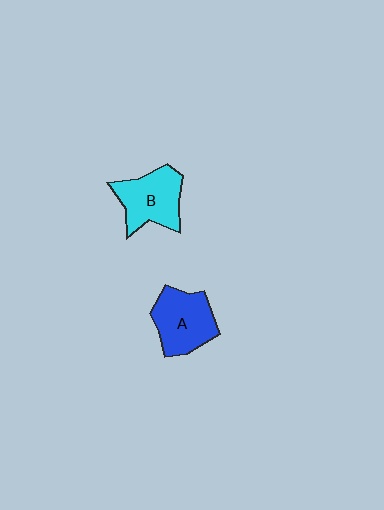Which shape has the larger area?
Shape A (blue).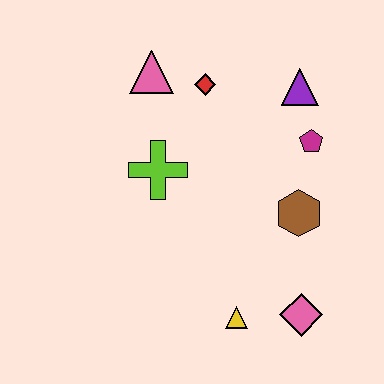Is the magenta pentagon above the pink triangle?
No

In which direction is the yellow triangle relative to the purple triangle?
The yellow triangle is below the purple triangle.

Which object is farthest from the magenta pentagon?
The yellow triangle is farthest from the magenta pentagon.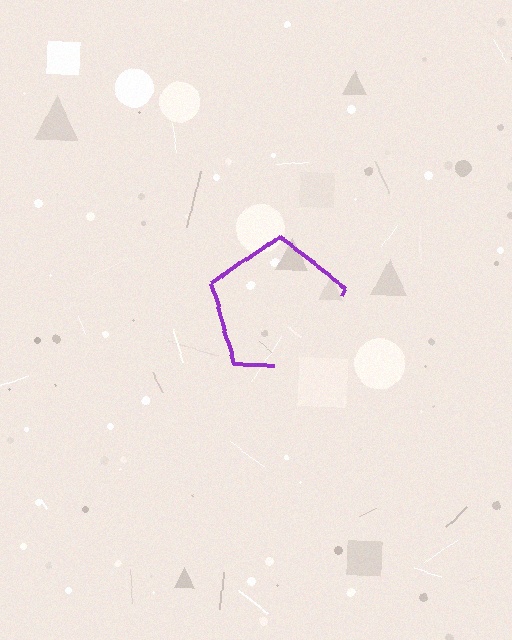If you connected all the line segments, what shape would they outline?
They would outline a pentagon.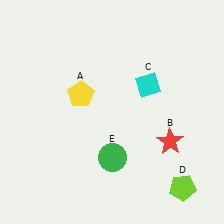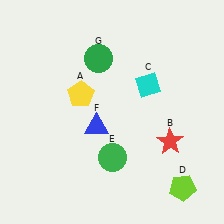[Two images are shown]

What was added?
A blue triangle (F), a green circle (G) were added in Image 2.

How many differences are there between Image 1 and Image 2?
There are 2 differences between the two images.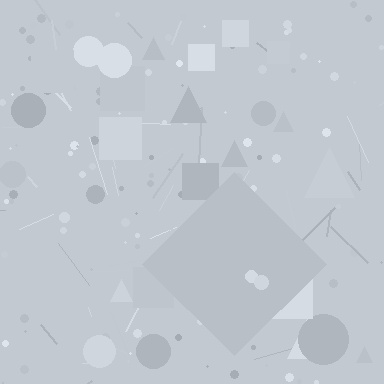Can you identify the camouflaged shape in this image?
The camouflaged shape is a diamond.